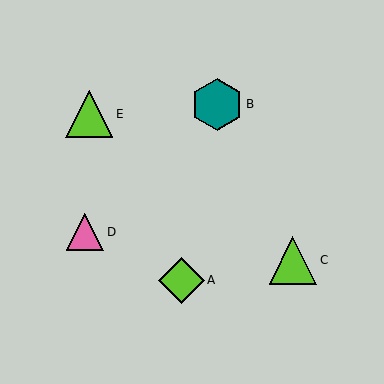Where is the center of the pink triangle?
The center of the pink triangle is at (85, 232).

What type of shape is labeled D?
Shape D is a pink triangle.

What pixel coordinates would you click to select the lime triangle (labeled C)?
Click at (293, 260) to select the lime triangle C.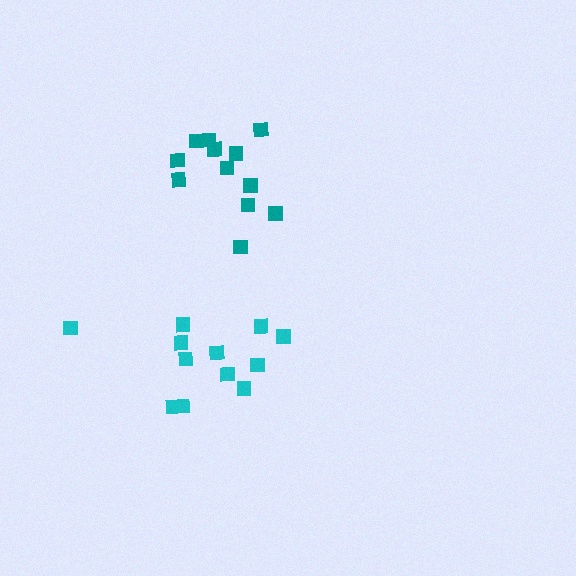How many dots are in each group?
Group 1: 12 dots, Group 2: 12 dots (24 total).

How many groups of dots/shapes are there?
There are 2 groups.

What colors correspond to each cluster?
The clusters are colored: cyan, teal.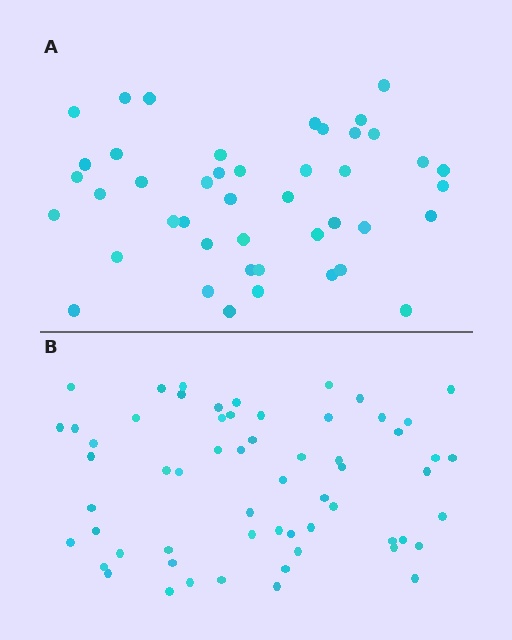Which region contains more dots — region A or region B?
Region B (the bottom region) has more dots.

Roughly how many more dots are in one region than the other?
Region B has approximately 15 more dots than region A.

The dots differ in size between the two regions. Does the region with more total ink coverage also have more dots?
No. Region A has more total ink coverage because its dots are larger, but region B actually contains more individual dots. Total area can be misleading — the number of items is what matters here.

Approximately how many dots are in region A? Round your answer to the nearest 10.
About 40 dots. (The exact count is 44, which rounds to 40.)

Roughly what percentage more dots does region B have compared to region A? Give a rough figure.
About 35% more.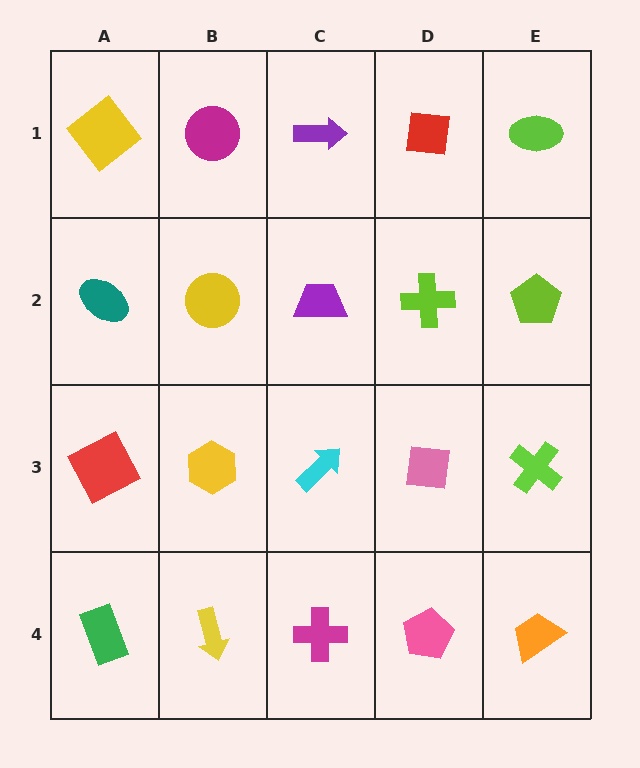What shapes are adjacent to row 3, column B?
A yellow circle (row 2, column B), a yellow arrow (row 4, column B), a red square (row 3, column A), a cyan arrow (row 3, column C).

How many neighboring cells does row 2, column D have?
4.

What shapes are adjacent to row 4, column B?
A yellow hexagon (row 3, column B), a green rectangle (row 4, column A), a magenta cross (row 4, column C).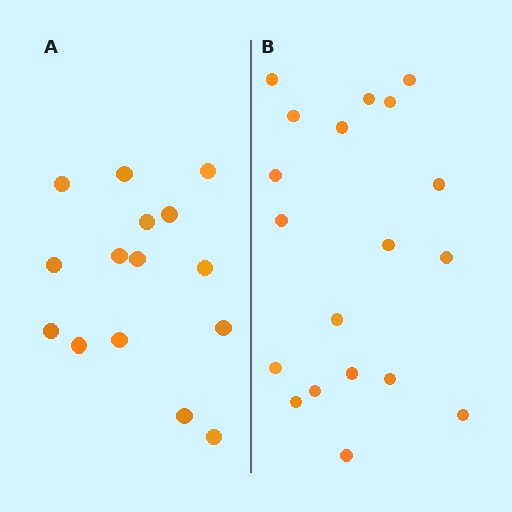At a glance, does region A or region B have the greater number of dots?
Region B (the right region) has more dots.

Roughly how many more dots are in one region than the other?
Region B has about 4 more dots than region A.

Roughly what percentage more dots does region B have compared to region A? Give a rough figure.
About 25% more.